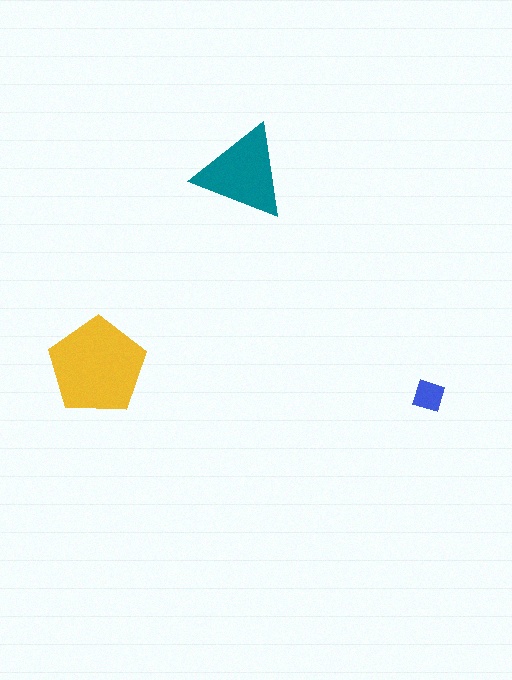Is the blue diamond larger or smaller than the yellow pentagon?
Smaller.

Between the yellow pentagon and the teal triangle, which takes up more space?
The yellow pentagon.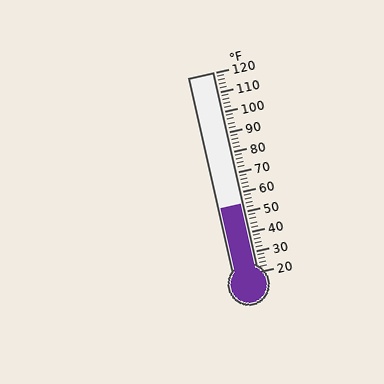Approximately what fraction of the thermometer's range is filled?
The thermometer is filled to approximately 35% of its range.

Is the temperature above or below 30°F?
The temperature is above 30°F.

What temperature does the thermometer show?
The thermometer shows approximately 54°F.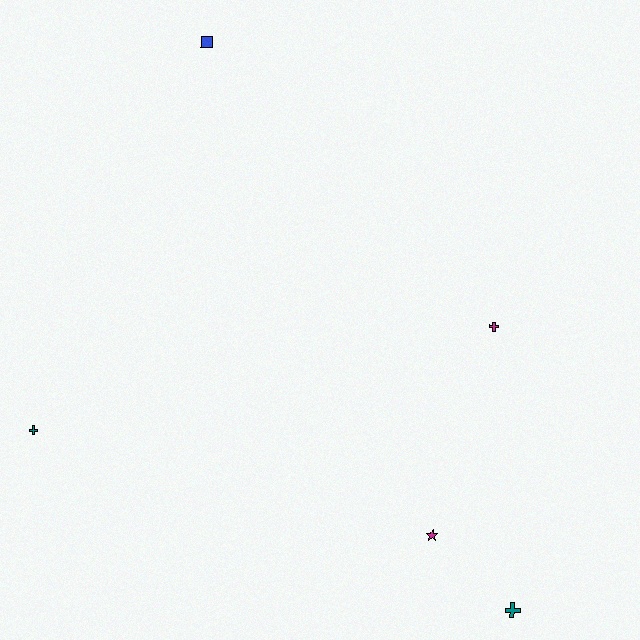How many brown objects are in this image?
There are no brown objects.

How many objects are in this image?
There are 5 objects.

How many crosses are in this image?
There are 3 crosses.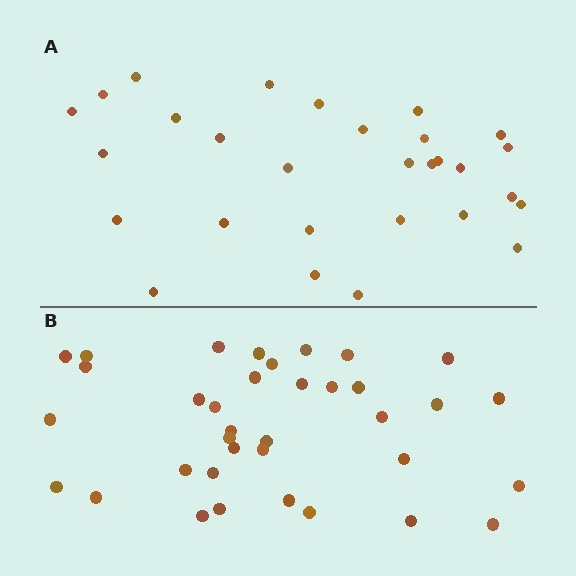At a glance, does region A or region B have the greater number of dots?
Region B (the bottom region) has more dots.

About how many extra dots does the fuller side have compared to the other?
Region B has roughly 8 or so more dots than region A.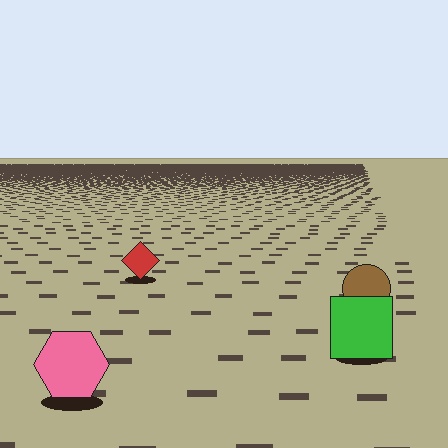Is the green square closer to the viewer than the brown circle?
Yes. The green square is closer — you can tell from the texture gradient: the ground texture is coarser near it.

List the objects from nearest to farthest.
From nearest to farthest: the pink hexagon, the green square, the brown circle, the red diamond.